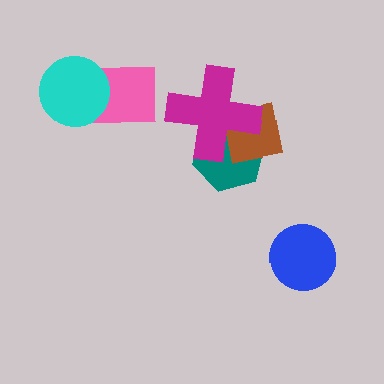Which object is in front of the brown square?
The magenta cross is in front of the brown square.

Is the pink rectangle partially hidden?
Yes, it is partially covered by another shape.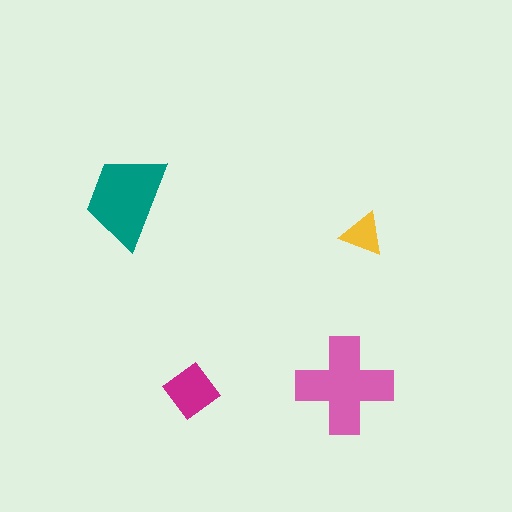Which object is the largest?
The pink cross.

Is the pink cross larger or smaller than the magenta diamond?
Larger.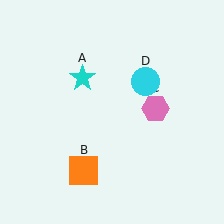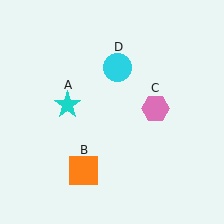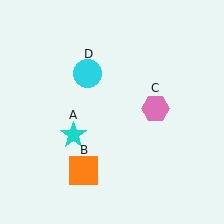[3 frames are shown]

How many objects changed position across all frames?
2 objects changed position: cyan star (object A), cyan circle (object D).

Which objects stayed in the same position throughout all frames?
Orange square (object B) and pink hexagon (object C) remained stationary.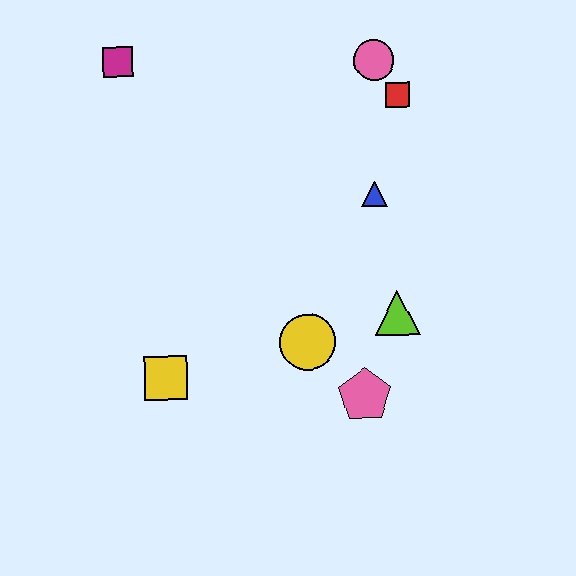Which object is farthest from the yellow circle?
The magenta square is farthest from the yellow circle.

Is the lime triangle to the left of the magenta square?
No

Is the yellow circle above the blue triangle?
No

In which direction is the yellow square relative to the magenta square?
The yellow square is below the magenta square.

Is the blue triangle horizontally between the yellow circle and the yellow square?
No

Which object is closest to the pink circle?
The red square is closest to the pink circle.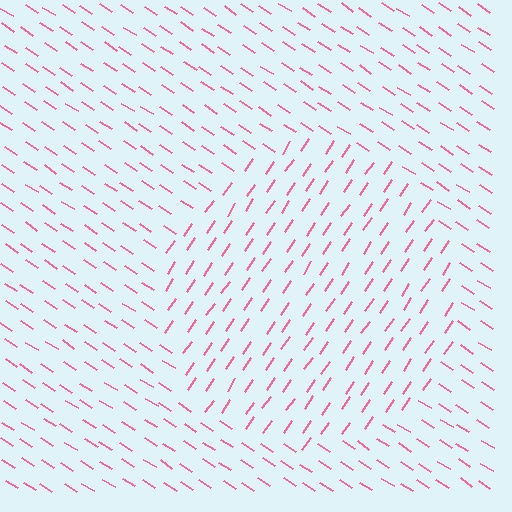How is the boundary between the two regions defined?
The boundary is defined purely by a change in line orientation (approximately 89 degrees difference). All lines are the same color and thickness.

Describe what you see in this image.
The image is filled with small pink line segments. A circle region in the image has lines oriented differently from the surrounding lines, creating a visible texture boundary.